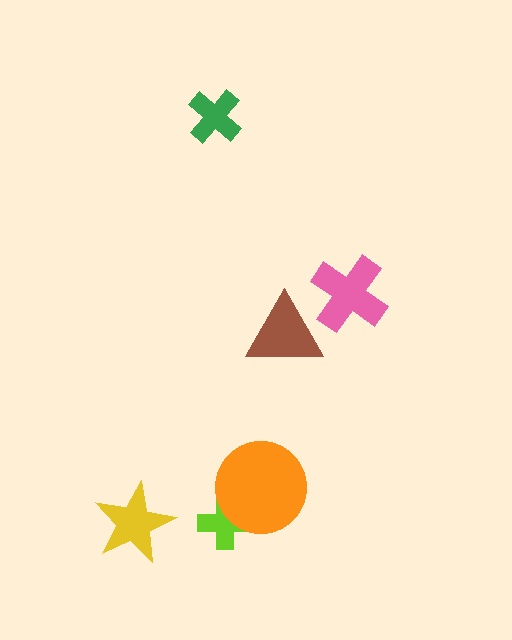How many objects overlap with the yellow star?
0 objects overlap with the yellow star.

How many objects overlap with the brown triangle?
0 objects overlap with the brown triangle.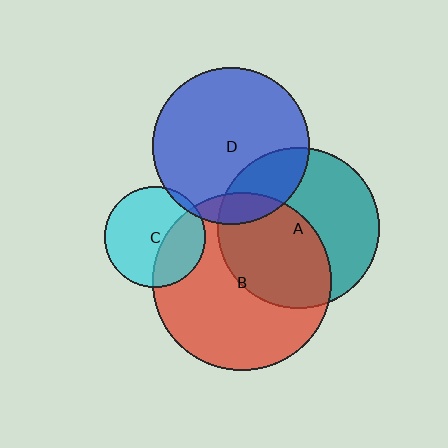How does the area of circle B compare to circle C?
Approximately 3.1 times.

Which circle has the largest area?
Circle B (red).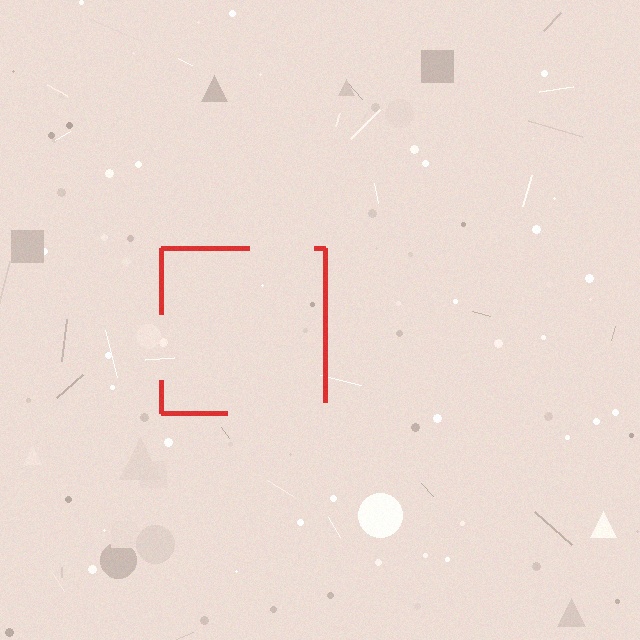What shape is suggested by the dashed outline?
The dashed outline suggests a square.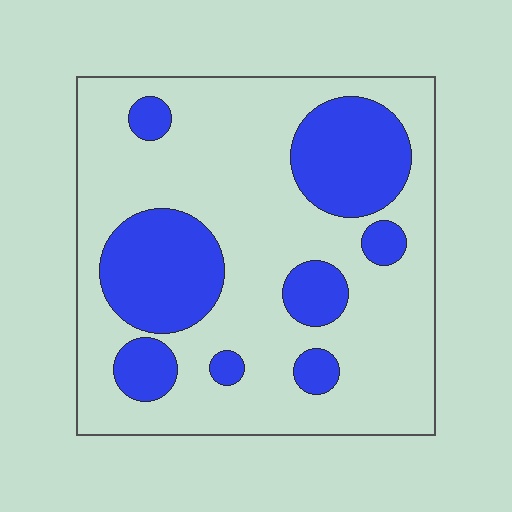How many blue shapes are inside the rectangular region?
8.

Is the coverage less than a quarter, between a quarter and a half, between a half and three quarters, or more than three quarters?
Between a quarter and a half.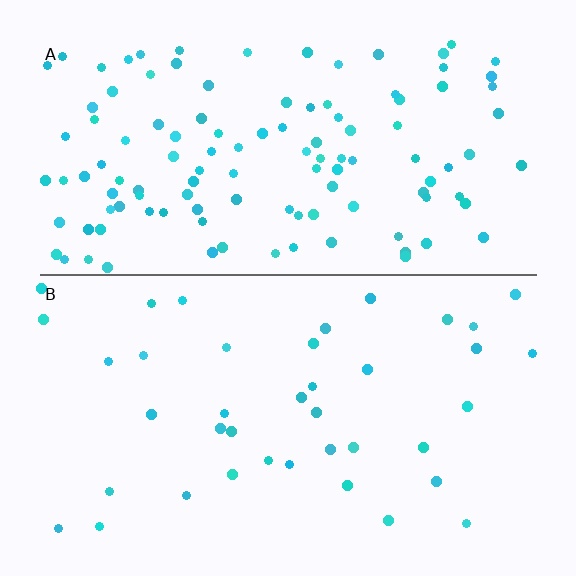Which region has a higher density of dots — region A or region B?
A (the top).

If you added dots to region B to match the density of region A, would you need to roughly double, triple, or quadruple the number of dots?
Approximately triple.